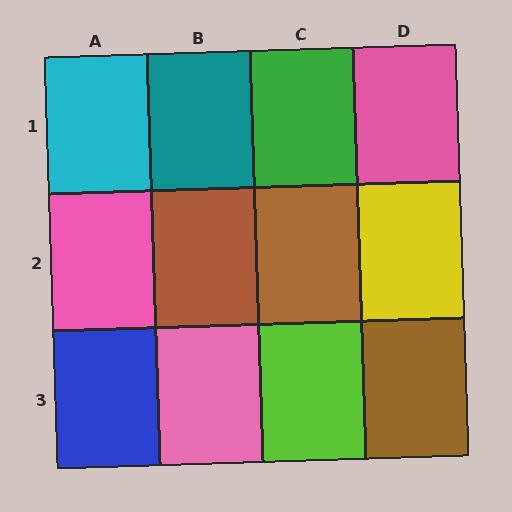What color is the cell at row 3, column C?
Lime.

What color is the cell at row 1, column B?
Teal.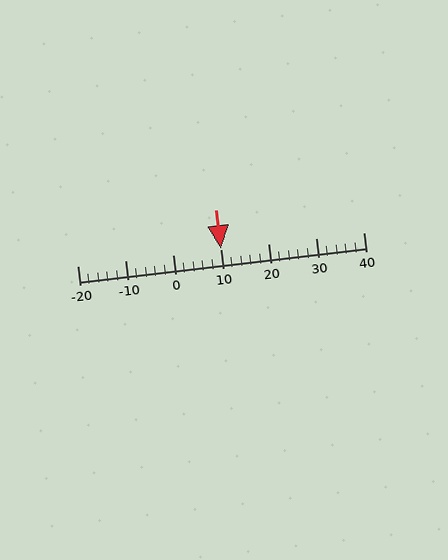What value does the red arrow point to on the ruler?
The red arrow points to approximately 10.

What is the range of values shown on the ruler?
The ruler shows values from -20 to 40.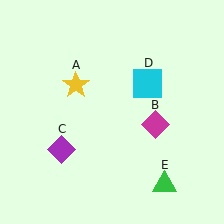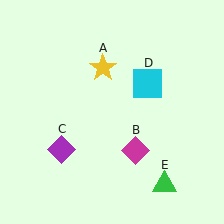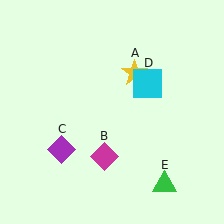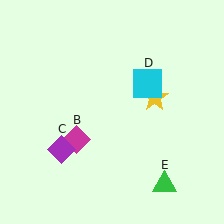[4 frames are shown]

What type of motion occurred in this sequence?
The yellow star (object A), magenta diamond (object B) rotated clockwise around the center of the scene.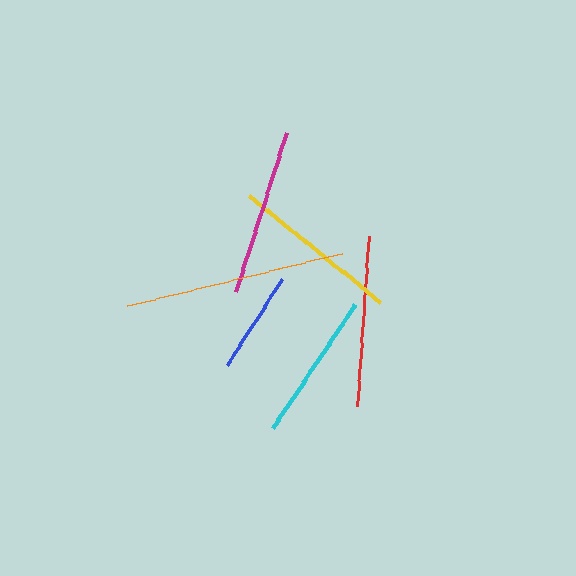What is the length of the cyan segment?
The cyan segment is approximately 149 pixels long.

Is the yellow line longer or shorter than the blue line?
The yellow line is longer than the blue line.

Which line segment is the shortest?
The blue line is the shortest at approximately 100 pixels.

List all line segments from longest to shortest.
From longest to shortest: orange, red, yellow, magenta, cyan, blue.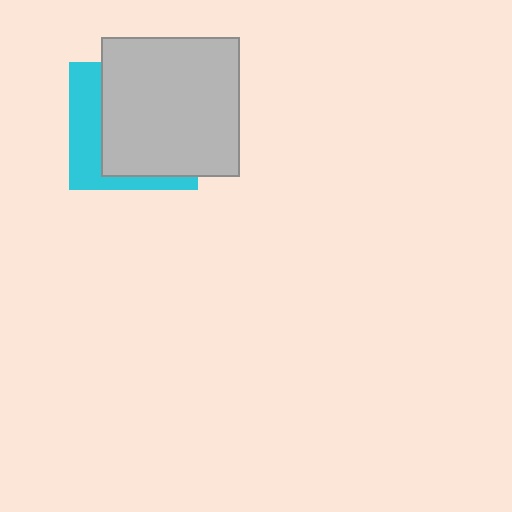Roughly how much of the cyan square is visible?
A small part of it is visible (roughly 32%).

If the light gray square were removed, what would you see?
You would see the complete cyan square.